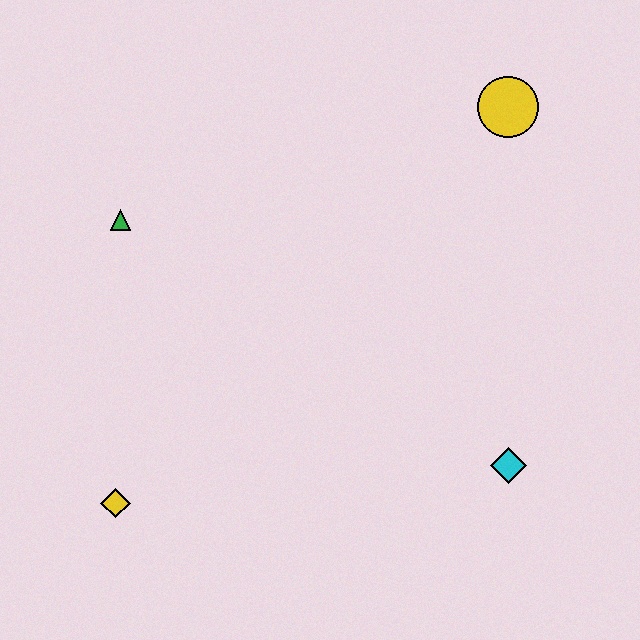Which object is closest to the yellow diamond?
The green triangle is closest to the yellow diamond.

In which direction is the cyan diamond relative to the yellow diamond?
The cyan diamond is to the right of the yellow diamond.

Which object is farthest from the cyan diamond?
The green triangle is farthest from the cyan diamond.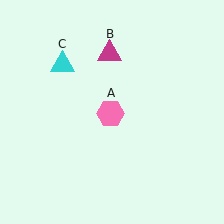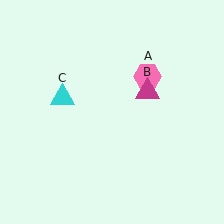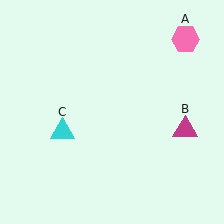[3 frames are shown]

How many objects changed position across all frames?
3 objects changed position: pink hexagon (object A), magenta triangle (object B), cyan triangle (object C).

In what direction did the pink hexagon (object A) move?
The pink hexagon (object A) moved up and to the right.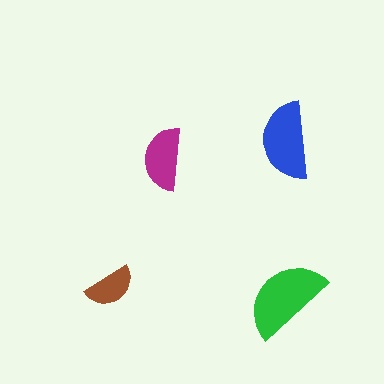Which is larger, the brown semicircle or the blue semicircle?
The blue one.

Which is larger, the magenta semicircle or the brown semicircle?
The magenta one.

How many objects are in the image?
There are 4 objects in the image.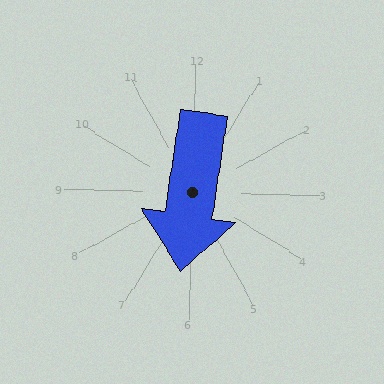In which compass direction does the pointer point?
South.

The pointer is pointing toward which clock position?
Roughly 6 o'clock.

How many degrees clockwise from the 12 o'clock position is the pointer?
Approximately 187 degrees.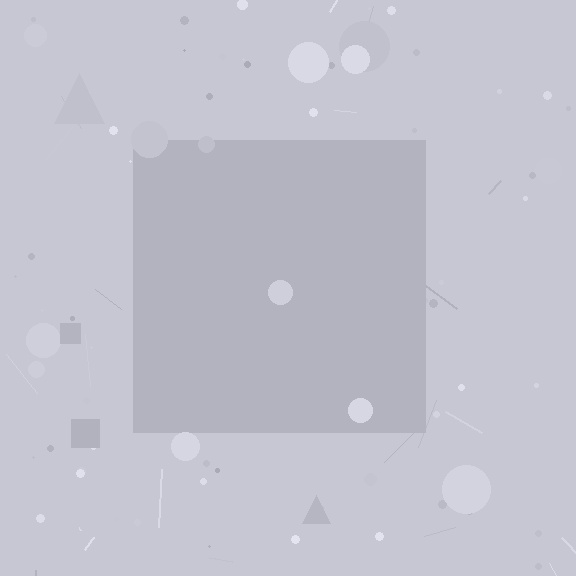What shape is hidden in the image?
A square is hidden in the image.